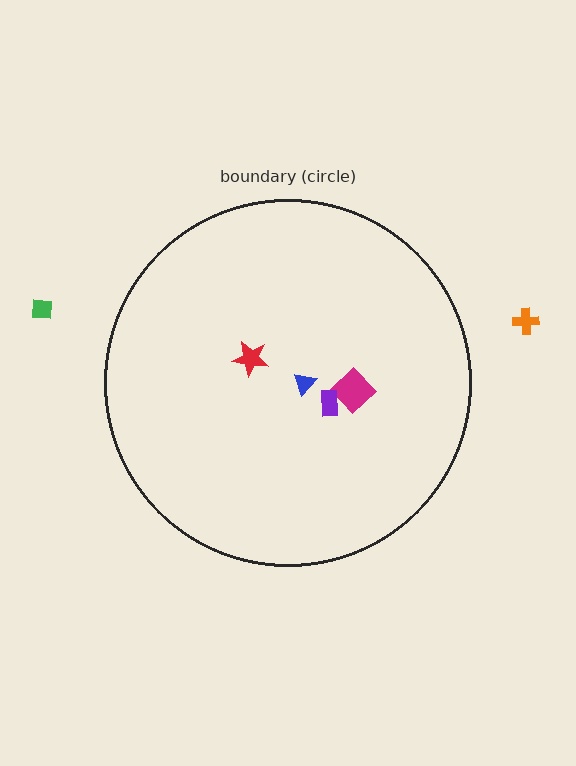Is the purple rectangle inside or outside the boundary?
Inside.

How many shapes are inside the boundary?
4 inside, 2 outside.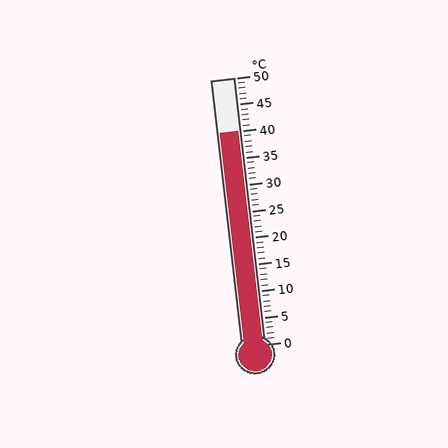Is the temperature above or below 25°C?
The temperature is above 25°C.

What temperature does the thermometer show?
The thermometer shows approximately 40°C.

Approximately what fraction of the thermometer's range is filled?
The thermometer is filled to approximately 80% of its range.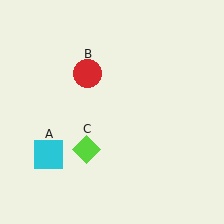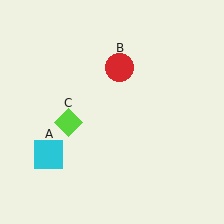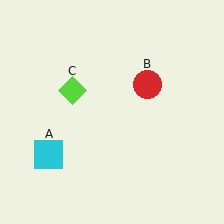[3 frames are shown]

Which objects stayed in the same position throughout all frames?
Cyan square (object A) remained stationary.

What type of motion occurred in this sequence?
The red circle (object B), lime diamond (object C) rotated clockwise around the center of the scene.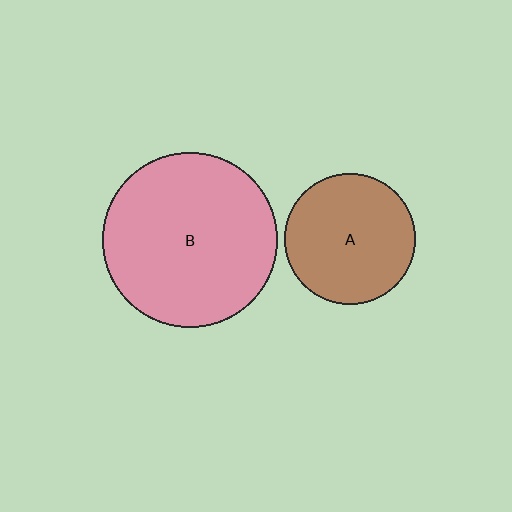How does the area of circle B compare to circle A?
Approximately 1.8 times.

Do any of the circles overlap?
No, none of the circles overlap.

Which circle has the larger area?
Circle B (pink).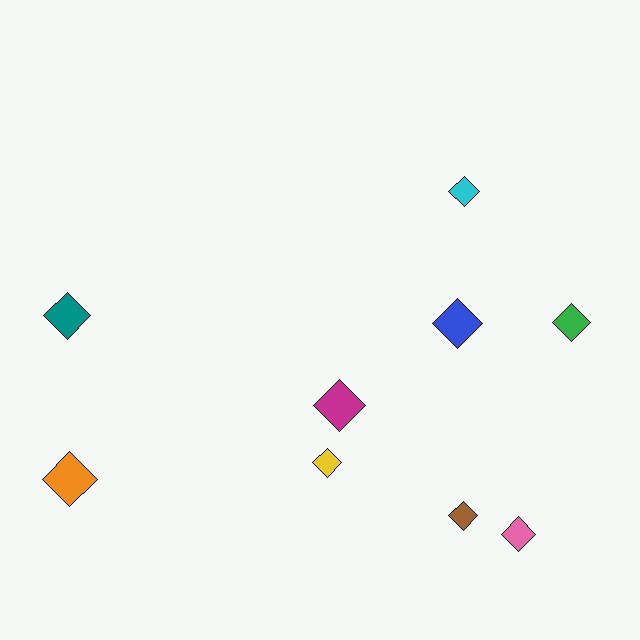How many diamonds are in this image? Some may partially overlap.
There are 9 diamonds.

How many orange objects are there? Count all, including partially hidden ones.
There is 1 orange object.